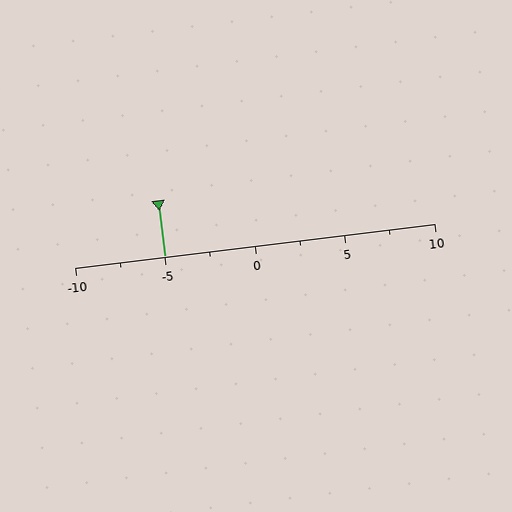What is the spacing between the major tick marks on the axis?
The major ticks are spaced 5 apart.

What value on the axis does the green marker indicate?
The marker indicates approximately -5.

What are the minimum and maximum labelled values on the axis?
The axis runs from -10 to 10.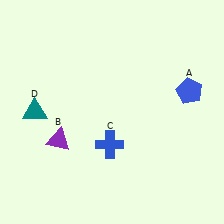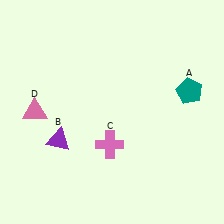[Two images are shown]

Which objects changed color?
A changed from blue to teal. C changed from blue to pink. D changed from teal to pink.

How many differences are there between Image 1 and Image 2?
There are 3 differences between the two images.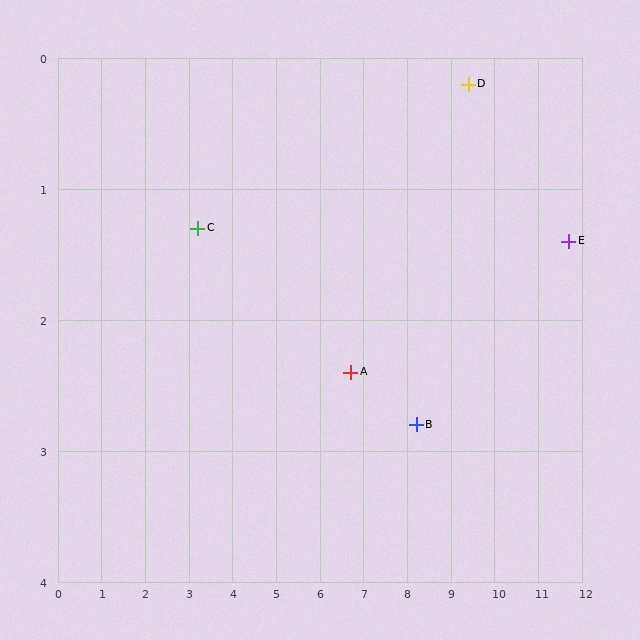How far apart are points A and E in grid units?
Points A and E are about 5.1 grid units apart.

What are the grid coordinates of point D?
Point D is at approximately (9.4, 0.2).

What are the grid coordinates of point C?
Point C is at approximately (3.2, 1.3).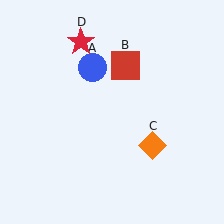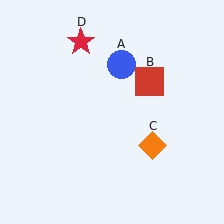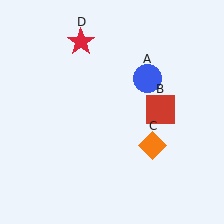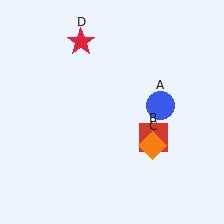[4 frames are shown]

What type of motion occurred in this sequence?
The blue circle (object A), red square (object B) rotated clockwise around the center of the scene.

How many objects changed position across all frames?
2 objects changed position: blue circle (object A), red square (object B).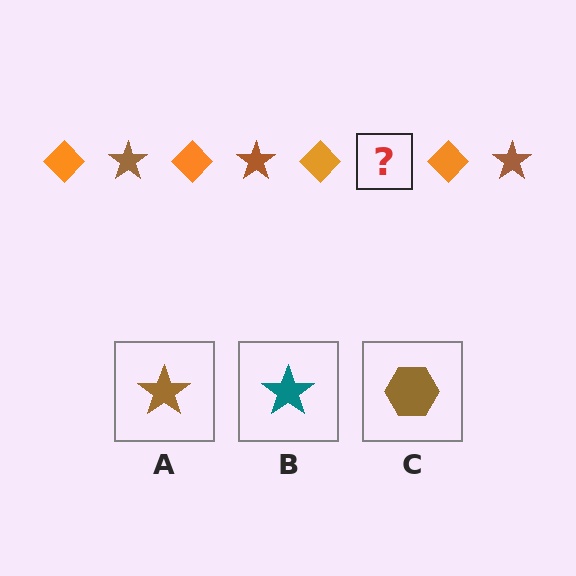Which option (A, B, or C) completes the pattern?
A.